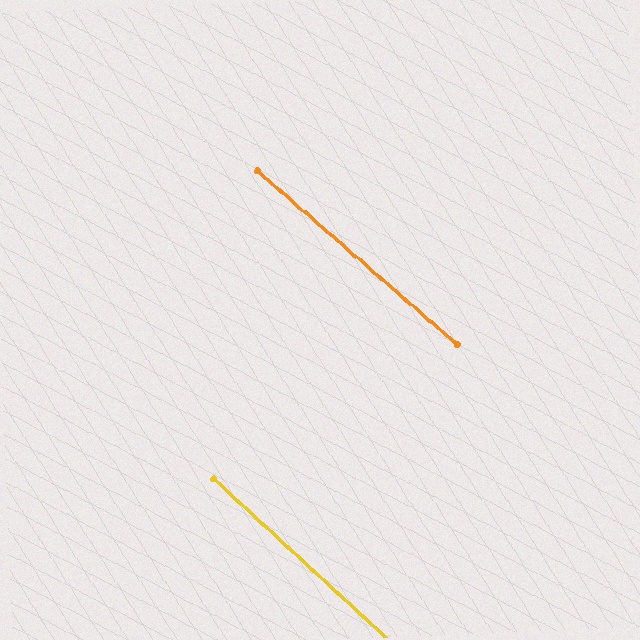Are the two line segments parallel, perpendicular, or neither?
Parallel — their directions differ by only 1.7°.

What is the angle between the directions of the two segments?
Approximately 2 degrees.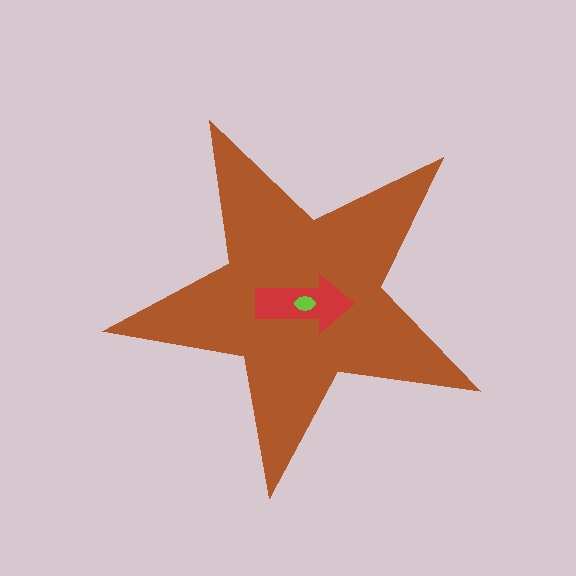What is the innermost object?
The lime ellipse.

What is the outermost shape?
The brown star.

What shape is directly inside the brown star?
The red arrow.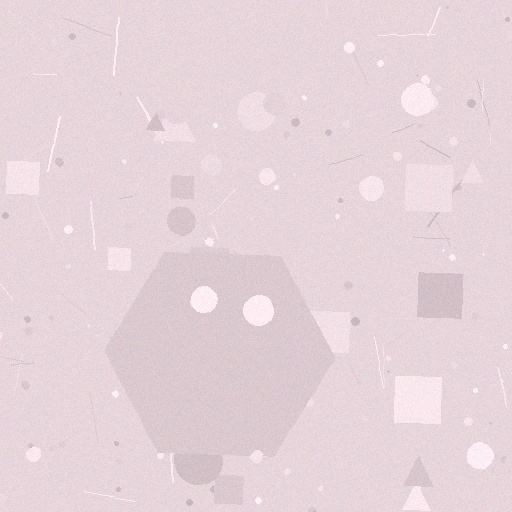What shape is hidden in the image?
A hexagon is hidden in the image.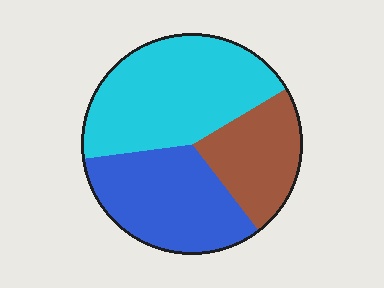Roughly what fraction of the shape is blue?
Blue covers about 35% of the shape.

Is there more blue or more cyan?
Cyan.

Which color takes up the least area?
Brown, at roughly 25%.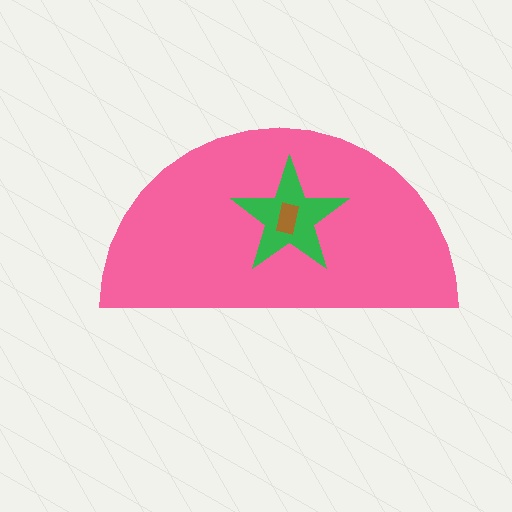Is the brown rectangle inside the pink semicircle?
Yes.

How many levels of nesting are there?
3.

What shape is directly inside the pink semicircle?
The green star.